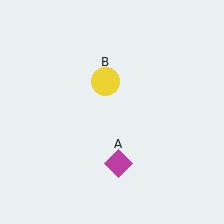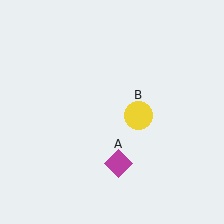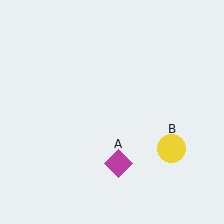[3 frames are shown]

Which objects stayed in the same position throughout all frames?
Magenta diamond (object A) remained stationary.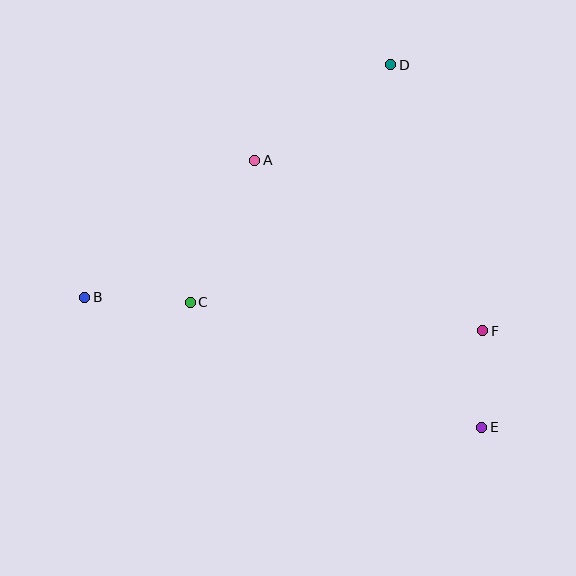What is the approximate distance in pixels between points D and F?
The distance between D and F is approximately 282 pixels.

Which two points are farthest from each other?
Points B and E are farthest from each other.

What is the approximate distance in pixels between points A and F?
The distance between A and F is approximately 285 pixels.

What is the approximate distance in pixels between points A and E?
The distance between A and E is approximately 350 pixels.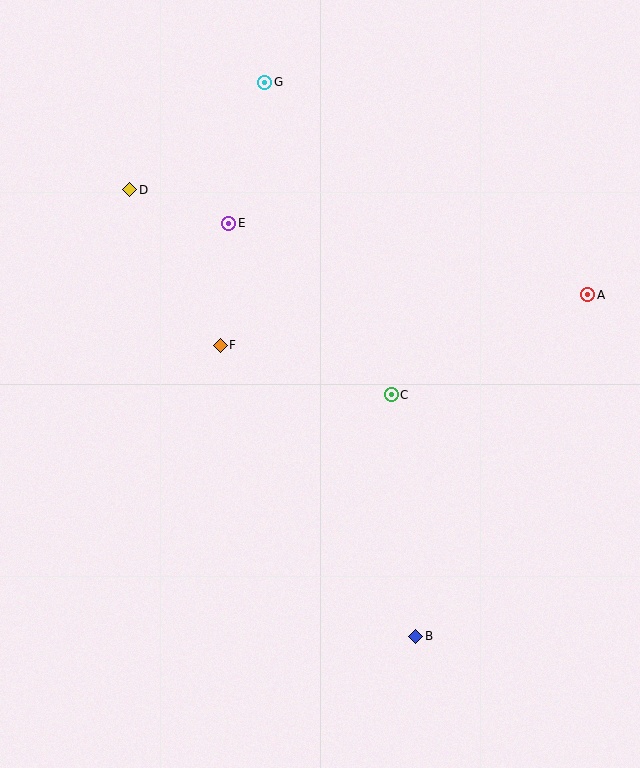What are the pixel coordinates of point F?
Point F is at (220, 345).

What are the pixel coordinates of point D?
Point D is at (130, 190).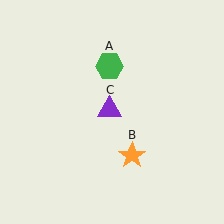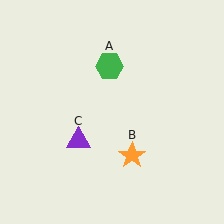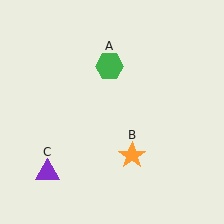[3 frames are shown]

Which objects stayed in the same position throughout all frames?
Green hexagon (object A) and orange star (object B) remained stationary.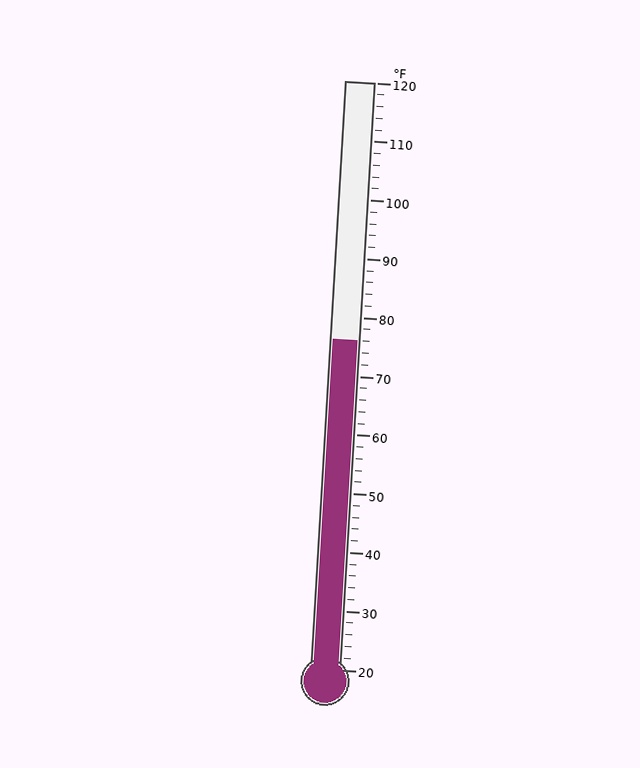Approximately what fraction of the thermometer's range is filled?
The thermometer is filled to approximately 55% of its range.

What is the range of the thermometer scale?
The thermometer scale ranges from 20°F to 120°F.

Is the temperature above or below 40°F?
The temperature is above 40°F.